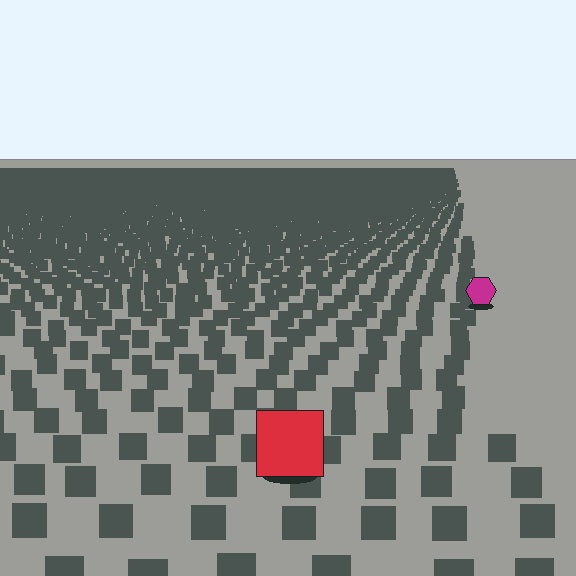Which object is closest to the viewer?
The red square is closest. The texture marks near it are larger and more spread out.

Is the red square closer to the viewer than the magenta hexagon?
Yes. The red square is closer — you can tell from the texture gradient: the ground texture is coarser near it.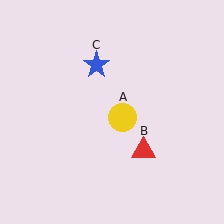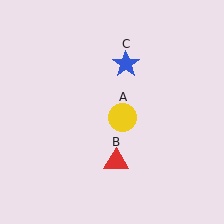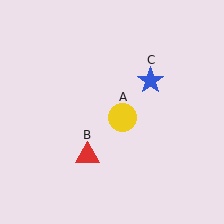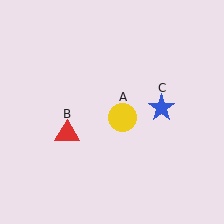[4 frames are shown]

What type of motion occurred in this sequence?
The red triangle (object B), blue star (object C) rotated clockwise around the center of the scene.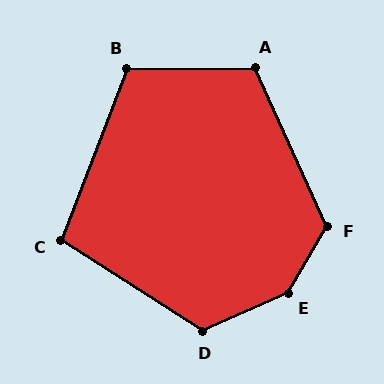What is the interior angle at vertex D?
Approximately 123 degrees (obtuse).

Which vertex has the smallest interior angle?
C, at approximately 102 degrees.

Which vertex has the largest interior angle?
E, at approximately 144 degrees.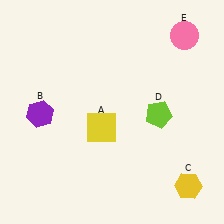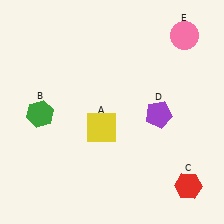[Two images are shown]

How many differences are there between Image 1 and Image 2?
There are 3 differences between the two images.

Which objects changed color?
B changed from purple to green. C changed from yellow to red. D changed from lime to purple.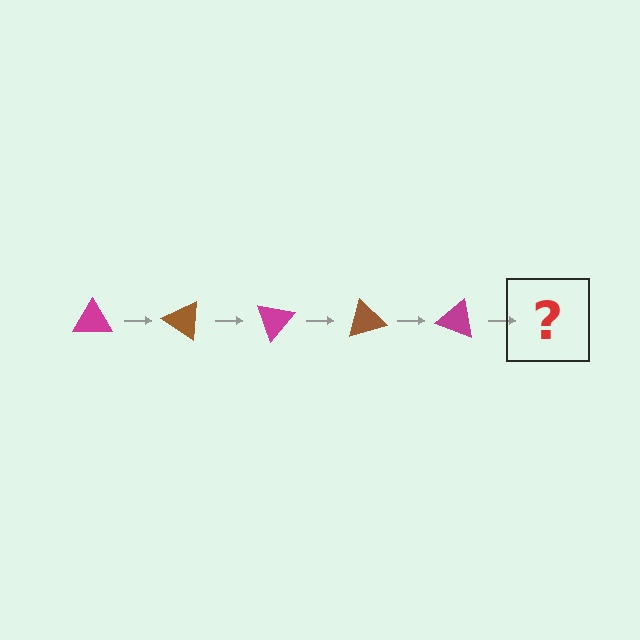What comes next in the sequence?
The next element should be a brown triangle, rotated 175 degrees from the start.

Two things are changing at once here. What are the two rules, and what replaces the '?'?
The two rules are that it rotates 35 degrees each step and the color cycles through magenta and brown. The '?' should be a brown triangle, rotated 175 degrees from the start.